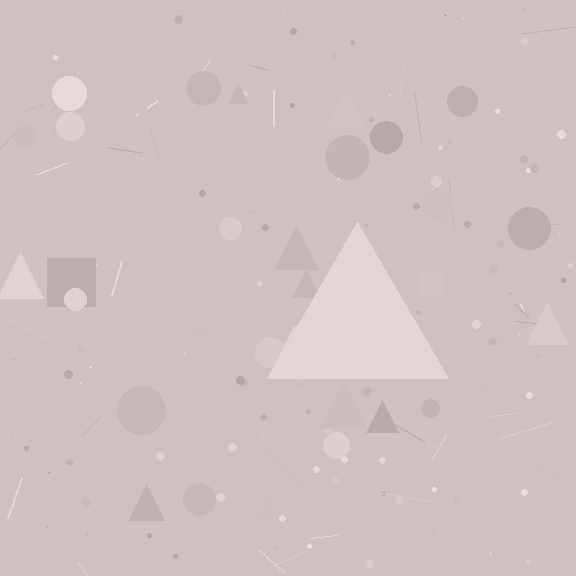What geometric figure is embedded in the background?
A triangle is embedded in the background.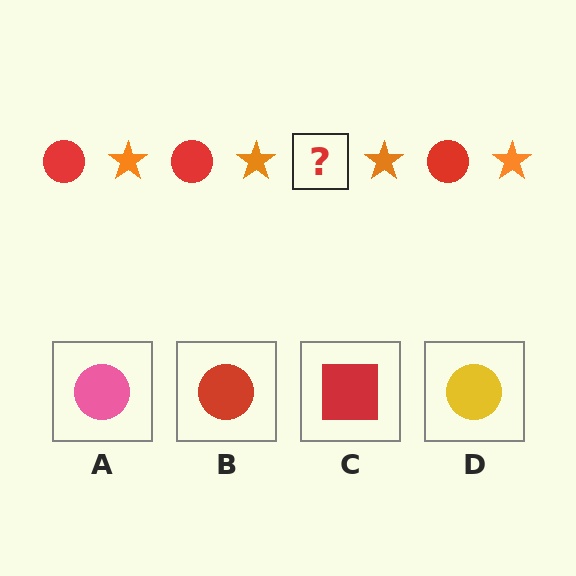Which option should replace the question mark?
Option B.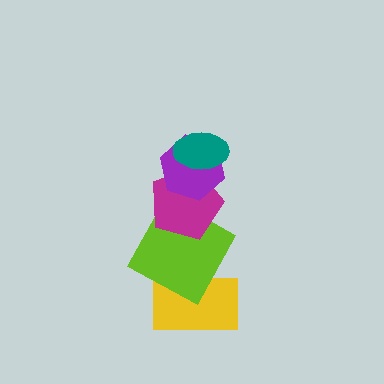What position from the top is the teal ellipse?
The teal ellipse is 1st from the top.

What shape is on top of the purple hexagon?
The teal ellipse is on top of the purple hexagon.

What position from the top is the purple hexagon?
The purple hexagon is 2nd from the top.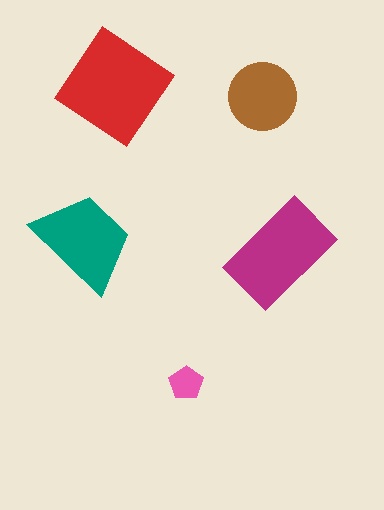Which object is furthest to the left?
The teal trapezoid is leftmost.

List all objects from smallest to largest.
The pink pentagon, the brown circle, the teal trapezoid, the magenta rectangle, the red diamond.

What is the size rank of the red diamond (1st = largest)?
1st.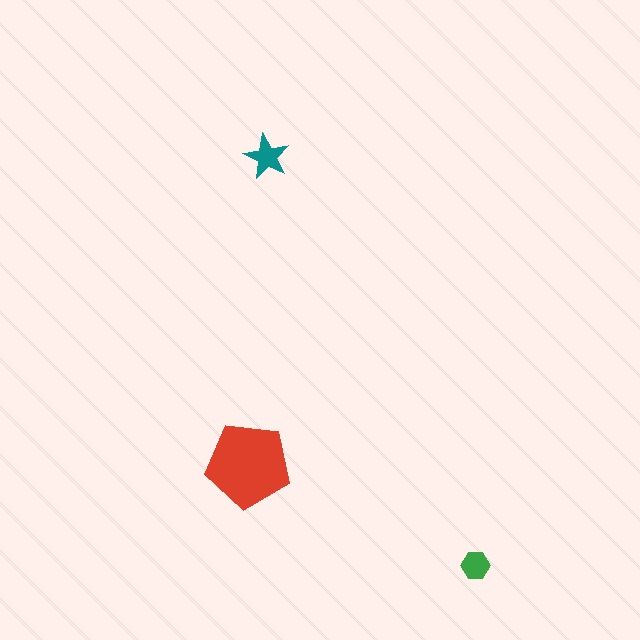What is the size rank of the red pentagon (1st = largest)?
1st.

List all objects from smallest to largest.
The green hexagon, the teal star, the red pentagon.